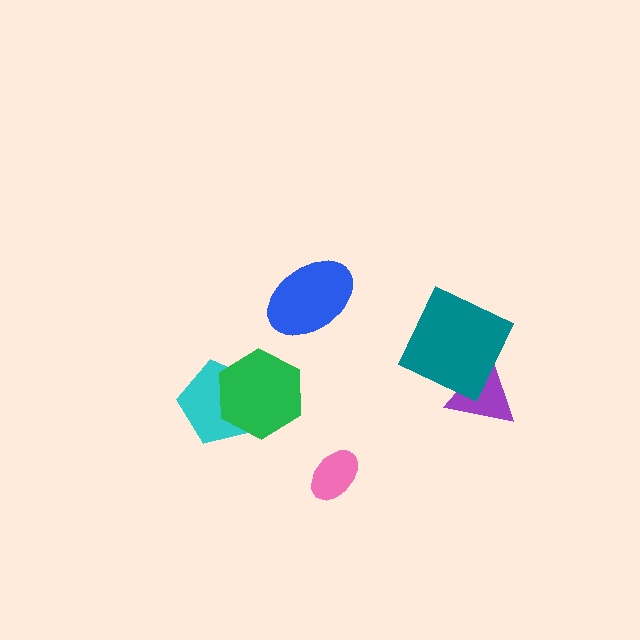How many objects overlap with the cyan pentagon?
1 object overlaps with the cyan pentagon.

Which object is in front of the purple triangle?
The teal square is in front of the purple triangle.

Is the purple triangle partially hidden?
Yes, it is partially covered by another shape.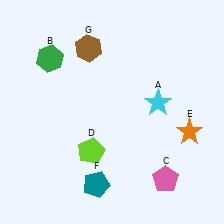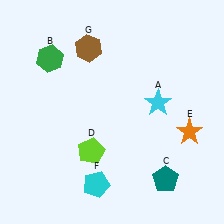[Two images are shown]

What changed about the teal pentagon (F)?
In Image 1, F is teal. In Image 2, it changed to cyan.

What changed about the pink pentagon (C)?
In Image 1, C is pink. In Image 2, it changed to teal.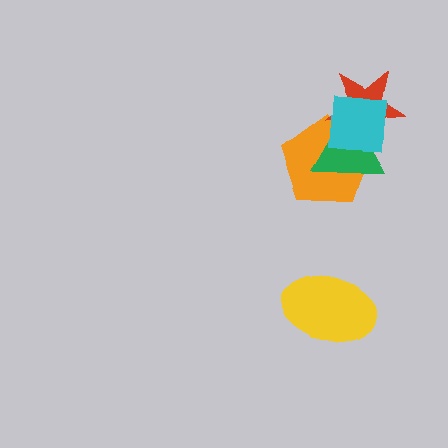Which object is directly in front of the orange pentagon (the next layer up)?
The green triangle is directly in front of the orange pentagon.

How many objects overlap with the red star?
3 objects overlap with the red star.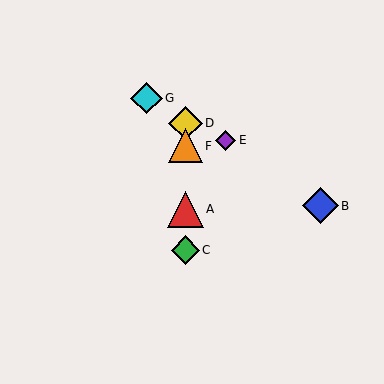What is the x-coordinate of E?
Object E is at x≈226.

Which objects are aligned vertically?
Objects A, C, D, F are aligned vertically.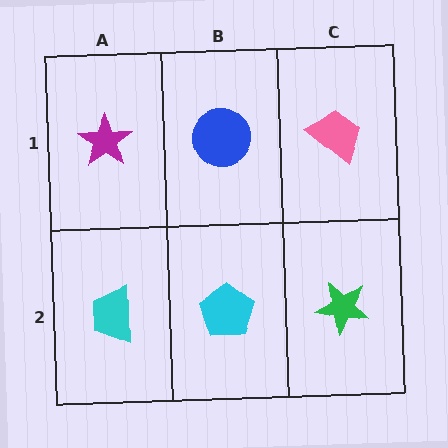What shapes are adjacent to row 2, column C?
A pink trapezoid (row 1, column C), a cyan pentagon (row 2, column B).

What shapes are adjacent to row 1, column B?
A cyan pentagon (row 2, column B), a magenta star (row 1, column A), a pink trapezoid (row 1, column C).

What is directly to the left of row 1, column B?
A magenta star.